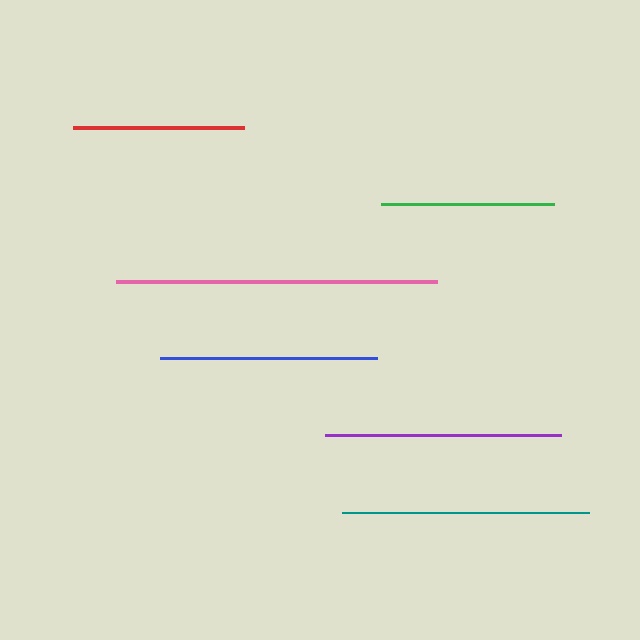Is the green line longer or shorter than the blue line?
The blue line is longer than the green line.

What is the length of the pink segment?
The pink segment is approximately 321 pixels long.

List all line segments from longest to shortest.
From longest to shortest: pink, teal, purple, blue, green, red.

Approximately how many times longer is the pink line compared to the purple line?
The pink line is approximately 1.4 times the length of the purple line.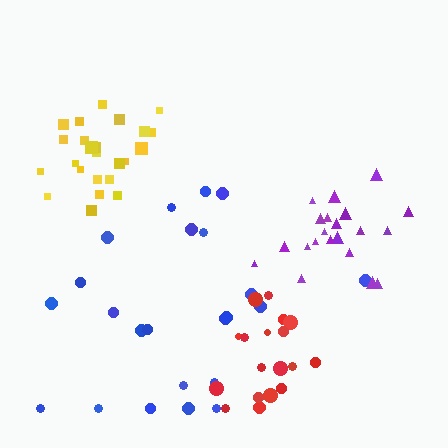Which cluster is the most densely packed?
Purple.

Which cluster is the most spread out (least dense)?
Blue.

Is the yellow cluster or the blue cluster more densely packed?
Yellow.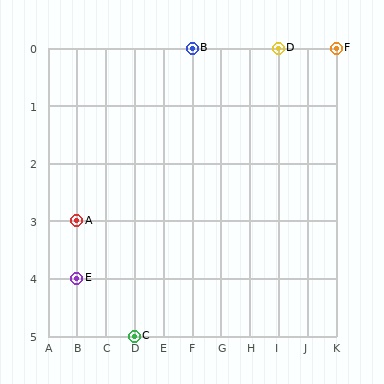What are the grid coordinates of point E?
Point E is at grid coordinates (B, 4).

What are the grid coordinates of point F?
Point F is at grid coordinates (K, 0).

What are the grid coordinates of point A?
Point A is at grid coordinates (B, 3).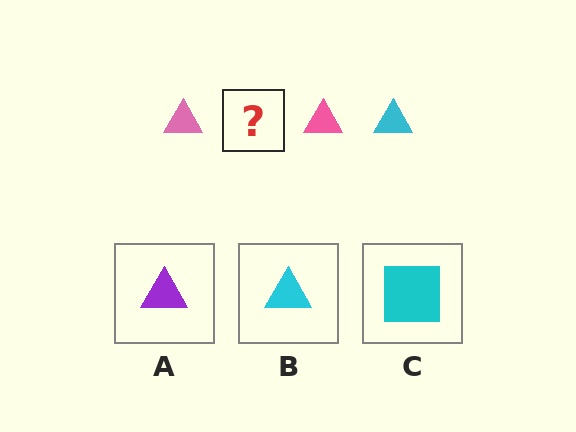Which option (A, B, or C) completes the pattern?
B.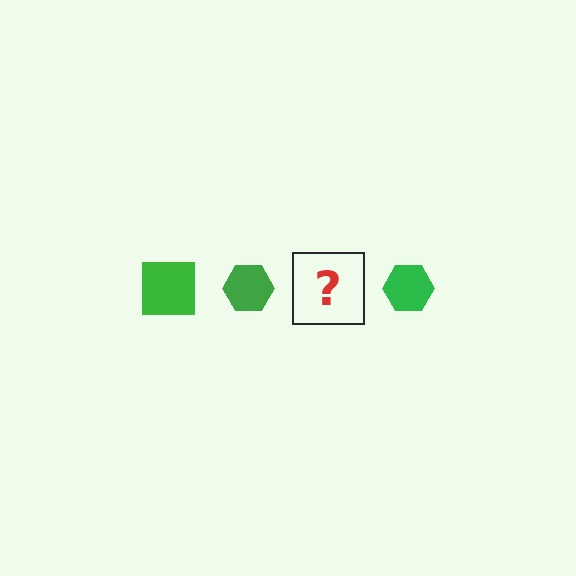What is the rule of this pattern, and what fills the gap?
The rule is that the pattern cycles through square, hexagon shapes in green. The gap should be filled with a green square.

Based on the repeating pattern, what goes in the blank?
The blank should be a green square.